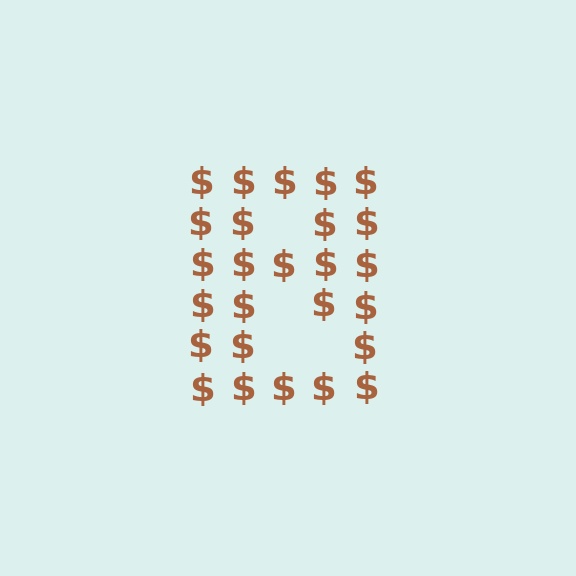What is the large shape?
The large shape is the letter B.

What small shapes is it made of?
It is made of small dollar signs.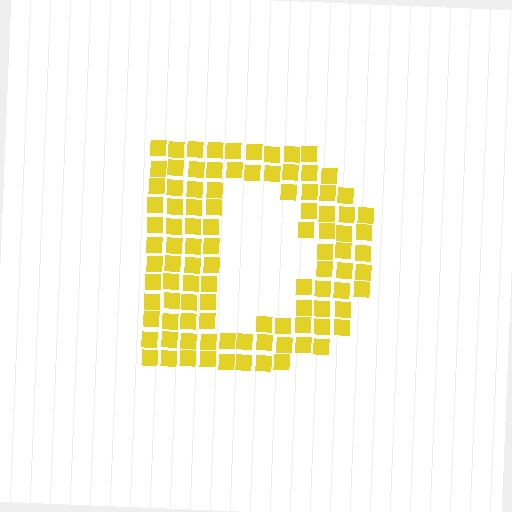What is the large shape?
The large shape is the letter D.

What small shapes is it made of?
It is made of small squares.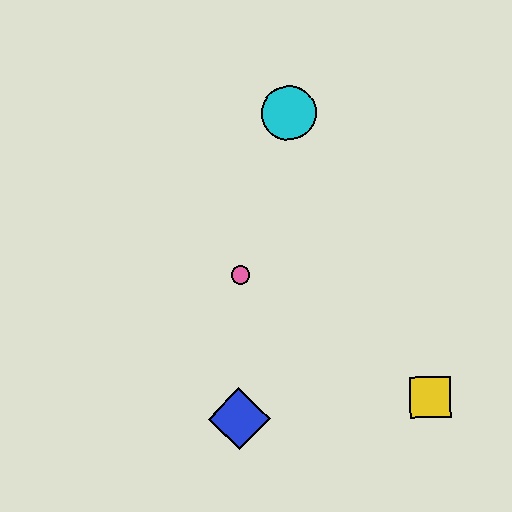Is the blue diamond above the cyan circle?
No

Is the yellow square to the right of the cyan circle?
Yes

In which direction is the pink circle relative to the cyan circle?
The pink circle is below the cyan circle.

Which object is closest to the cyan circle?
The pink circle is closest to the cyan circle.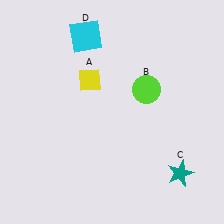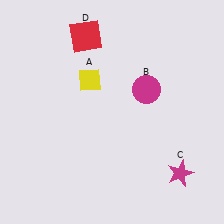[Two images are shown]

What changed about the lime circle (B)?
In Image 1, B is lime. In Image 2, it changed to magenta.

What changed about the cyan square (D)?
In Image 1, D is cyan. In Image 2, it changed to red.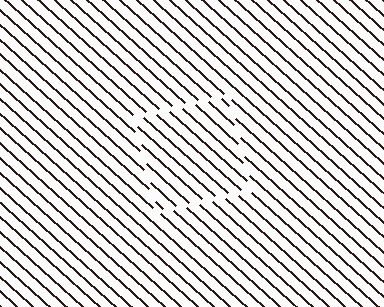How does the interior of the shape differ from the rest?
The interior of the shape contains the same grating, shifted by half a period — the contour is defined by the phase discontinuity where line-ends from the inner and outer gratings abut.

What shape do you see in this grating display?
An illusory square. The interior of the shape contains the same grating, shifted by half a period — the contour is defined by the phase discontinuity where line-ends from the inner and outer gratings abut.